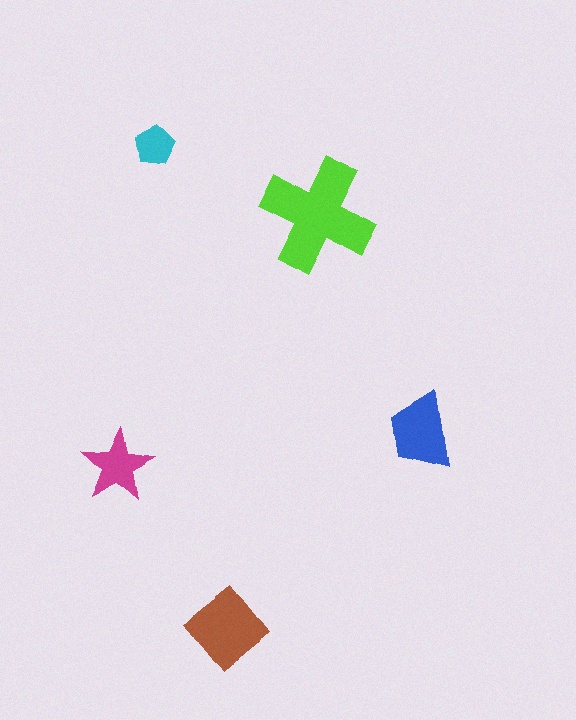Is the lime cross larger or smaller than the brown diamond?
Larger.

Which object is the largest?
The lime cross.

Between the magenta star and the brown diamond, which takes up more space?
The brown diamond.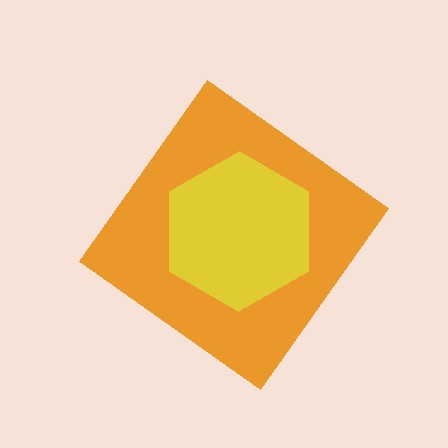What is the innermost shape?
The yellow hexagon.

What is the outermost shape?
The orange diamond.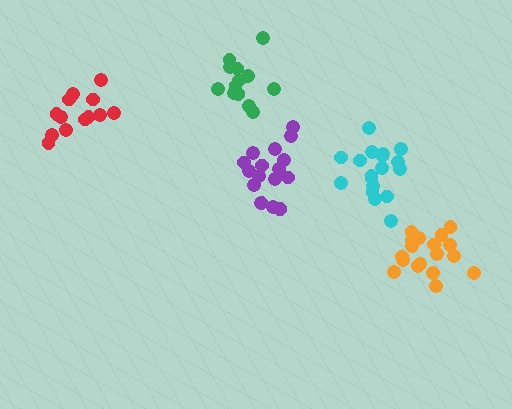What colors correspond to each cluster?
The clusters are colored: orange, red, cyan, purple, green.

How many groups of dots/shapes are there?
There are 5 groups.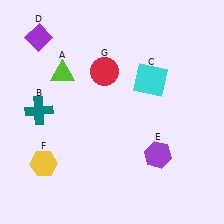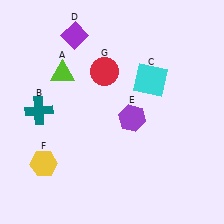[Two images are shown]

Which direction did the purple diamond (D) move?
The purple diamond (D) moved right.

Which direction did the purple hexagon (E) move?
The purple hexagon (E) moved up.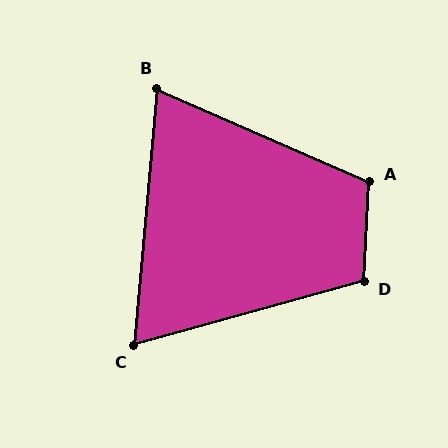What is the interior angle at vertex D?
Approximately 109 degrees (obtuse).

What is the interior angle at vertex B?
Approximately 71 degrees (acute).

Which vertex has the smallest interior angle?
C, at approximately 69 degrees.